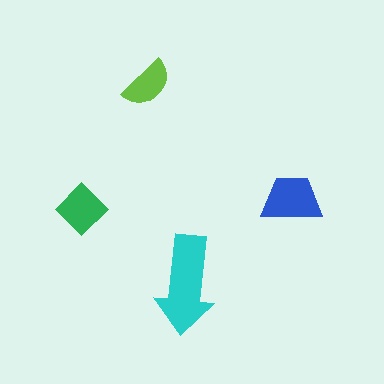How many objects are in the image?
There are 4 objects in the image.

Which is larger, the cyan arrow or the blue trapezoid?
The cyan arrow.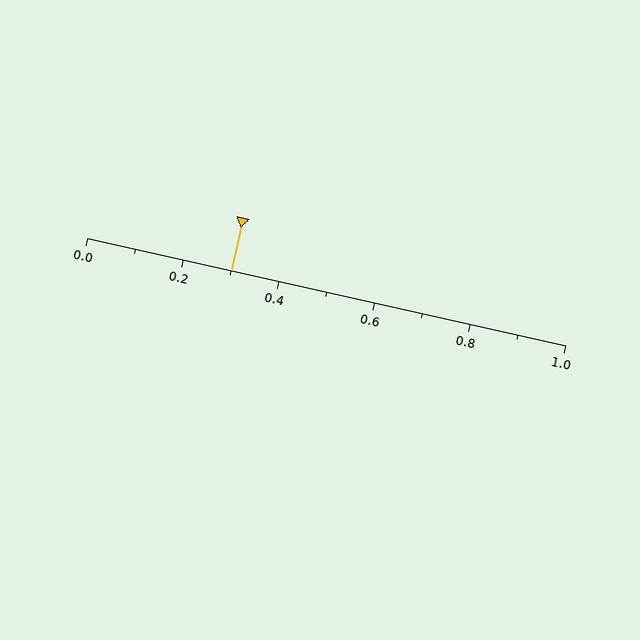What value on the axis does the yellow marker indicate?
The marker indicates approximately 0.3.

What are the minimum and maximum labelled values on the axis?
The axis runs from 0.0 to 1.0.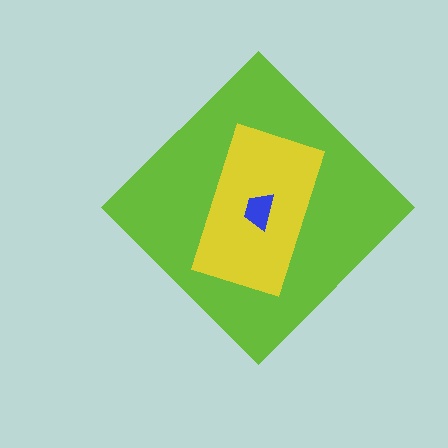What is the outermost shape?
The lime diamond.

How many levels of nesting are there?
3.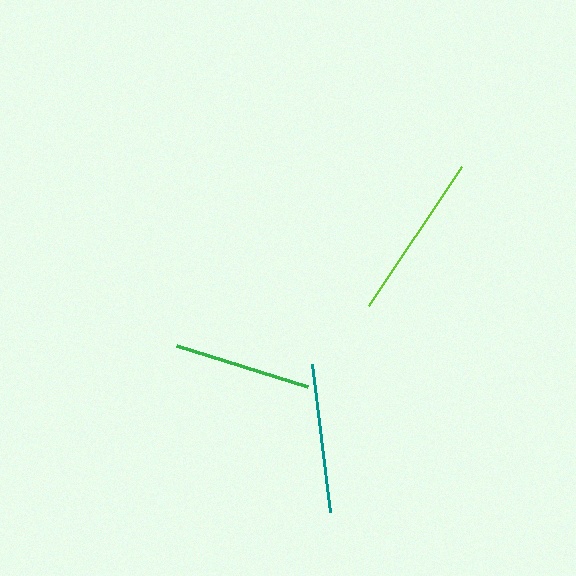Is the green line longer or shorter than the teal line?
The teal line is longer than the green line.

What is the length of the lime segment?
The lime segment is approximately 168 pixels long.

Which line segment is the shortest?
The green line is the shortest at approximately 138 pixels.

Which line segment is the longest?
The lime line is the longest at approximately 168 pixels.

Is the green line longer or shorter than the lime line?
The lime line is longer than the green line.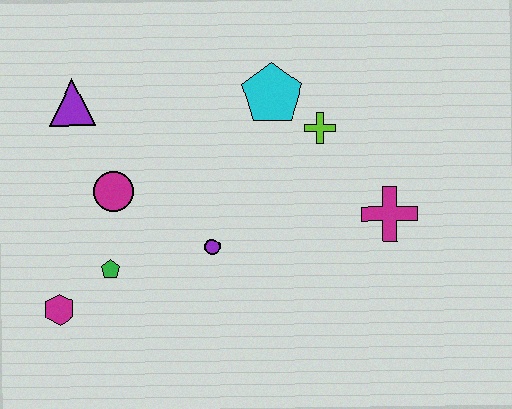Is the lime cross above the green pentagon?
Yes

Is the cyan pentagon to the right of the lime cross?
No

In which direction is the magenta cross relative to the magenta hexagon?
The magenta cross is to the right of the magenta hexagon.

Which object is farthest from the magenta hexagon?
The magenta cross is farthest from the magenta hexagon.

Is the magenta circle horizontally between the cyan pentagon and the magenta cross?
No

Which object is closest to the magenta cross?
The lime cross is closest to the magenta cross.